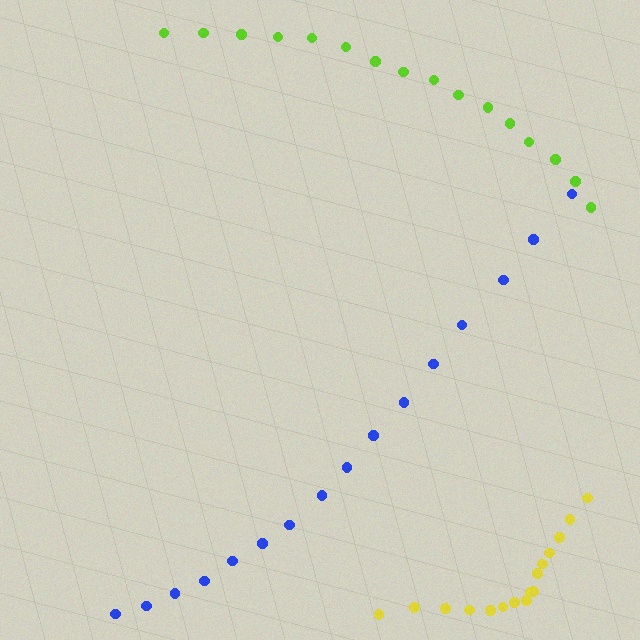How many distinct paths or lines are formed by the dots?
There are 3 distinct paths.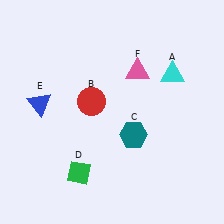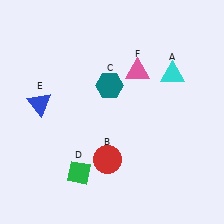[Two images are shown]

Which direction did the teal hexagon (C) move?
The teal hexagon (C) moved up.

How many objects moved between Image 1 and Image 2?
2 objects moved between the two images.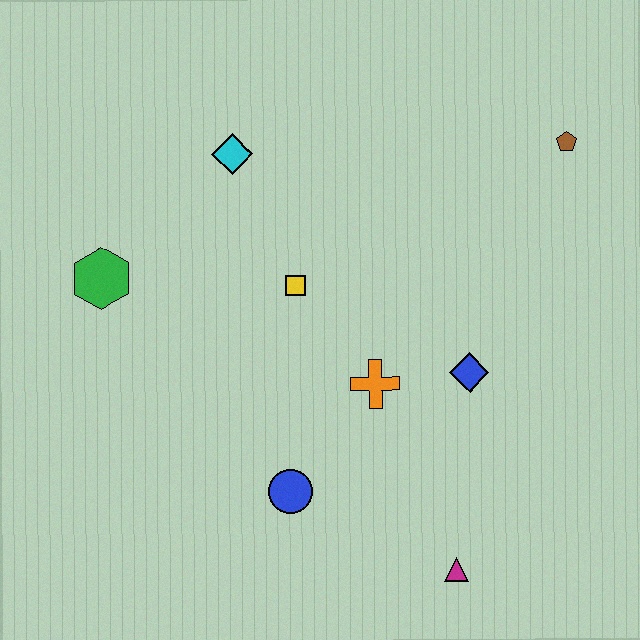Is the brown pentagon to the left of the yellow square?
No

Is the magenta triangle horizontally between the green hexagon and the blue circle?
No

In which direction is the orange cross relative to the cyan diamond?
The orange cross is below the cyan diamond.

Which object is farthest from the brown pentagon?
The green hexagon is farthest from the brown pentagon.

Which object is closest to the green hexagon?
The cyan diamond is closest to the green hexagon.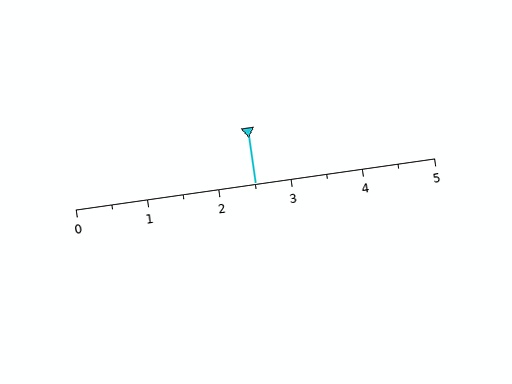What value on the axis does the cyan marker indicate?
The marker indicates approximately 2.5.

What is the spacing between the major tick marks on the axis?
The major ticks are spaced 1 apart.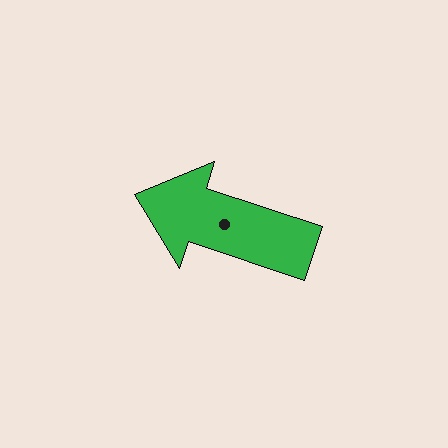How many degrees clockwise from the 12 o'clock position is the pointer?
Approximately 288 degrees.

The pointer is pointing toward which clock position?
Roughly 10 o'clock.